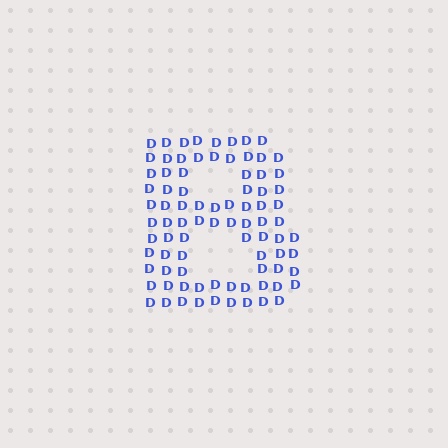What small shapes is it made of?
It is made of small letter D's.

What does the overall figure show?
The overall figure shows the letter B.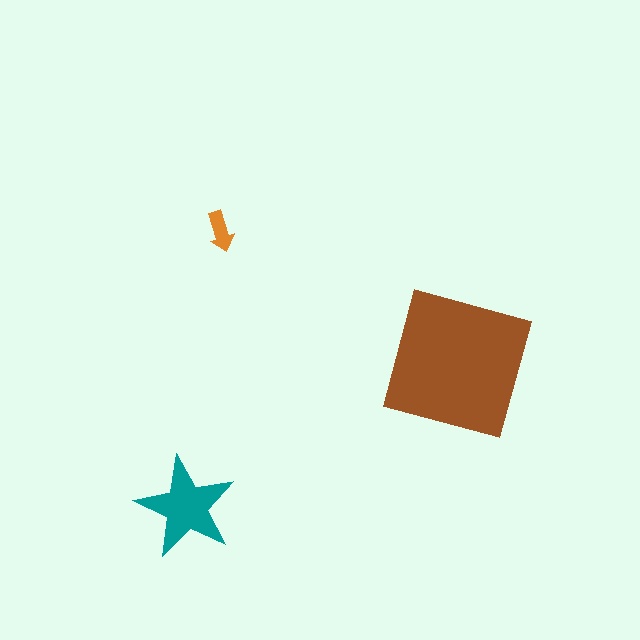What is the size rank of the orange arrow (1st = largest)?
3rd.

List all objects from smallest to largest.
The orange arrow, the teal star, the brown square.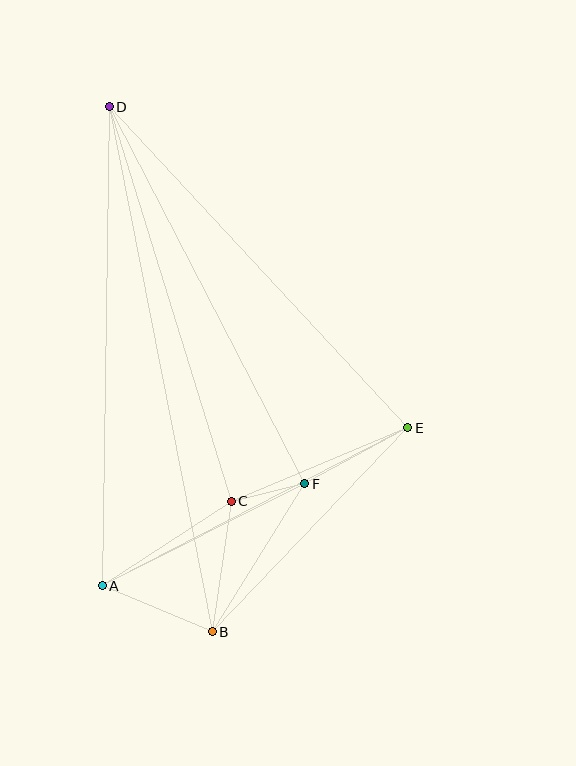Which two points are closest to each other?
Points C and F are closest to each other.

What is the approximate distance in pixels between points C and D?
The distance between C and D is approximately 413 pixels.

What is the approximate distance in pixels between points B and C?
The distance between B and C is approximately 132 pixels.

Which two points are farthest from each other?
Points B and D are farthest from each other.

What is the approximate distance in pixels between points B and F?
The distance between B and F is approximately 175 pixels.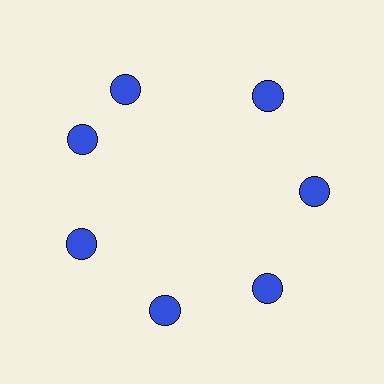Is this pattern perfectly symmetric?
No. The 7 blue circles are arranged in a ring, but one element near the 12 o'clock position is rotated out of alignment along the ring, breaking the 7-fold rotational symmetry.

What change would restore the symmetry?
The symmetry would be restored by rotating it back into even spacing with its neighbors so that all 7 circles sit at equal angles and equal distance from the center.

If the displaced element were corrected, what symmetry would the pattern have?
It would have 7-fold rotational symmetry — the pattern would map onto itself every 51 degrees.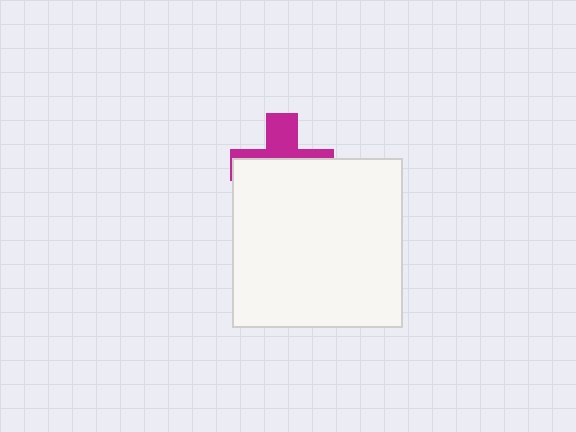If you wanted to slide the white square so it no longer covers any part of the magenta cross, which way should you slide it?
Slide it down — that is the most direct way to separate the two shapes.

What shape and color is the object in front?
The object in front is a white square.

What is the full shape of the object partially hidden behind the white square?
The partially hidden object is a magenta cross.